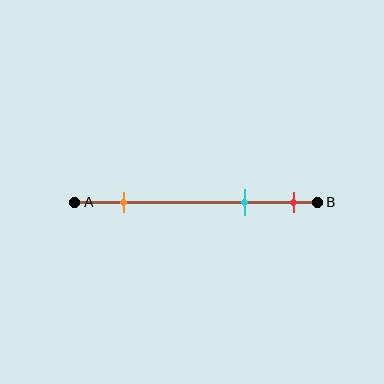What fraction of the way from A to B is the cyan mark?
The cyan mark is approximately 70% (0.7) of the way from A to B.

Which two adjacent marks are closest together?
The cyan and red marks are the closest adjacent pair.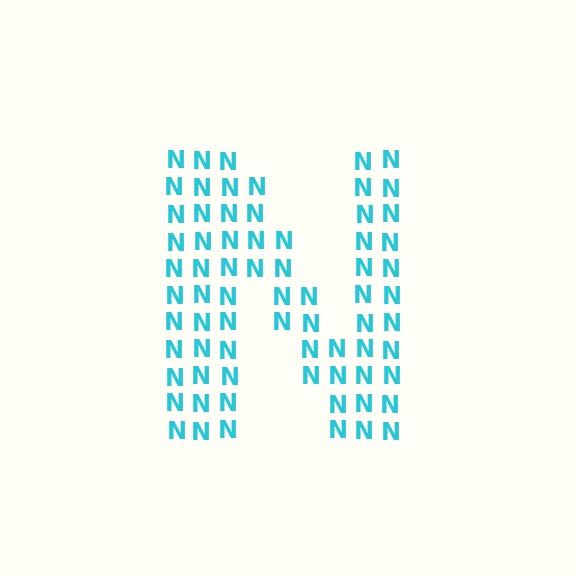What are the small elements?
The small elements are letter N's.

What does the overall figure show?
The overall figure shows the letter N.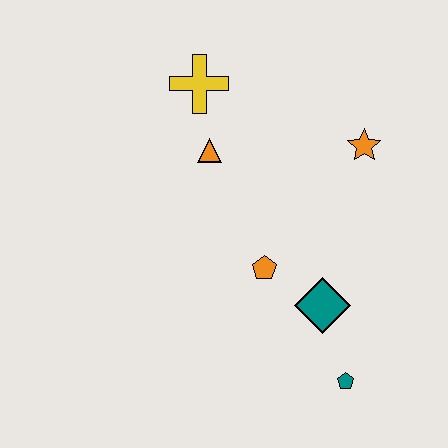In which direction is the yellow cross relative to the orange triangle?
The yellow cross is above the orange triangle.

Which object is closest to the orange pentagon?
The teal diamond is closest to the orange pentagon.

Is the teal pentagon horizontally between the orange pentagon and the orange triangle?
No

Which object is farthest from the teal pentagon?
The yellow cross is farthest from the teal pentagon.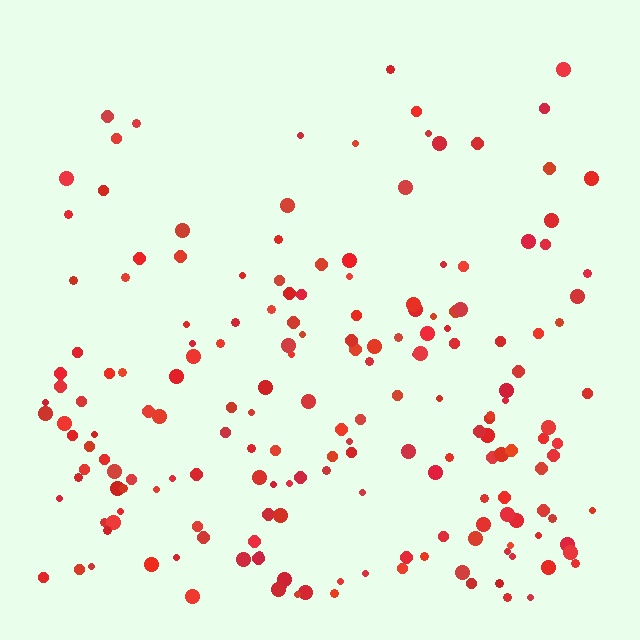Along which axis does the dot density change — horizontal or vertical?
Vertical.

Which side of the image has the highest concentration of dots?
The bottom.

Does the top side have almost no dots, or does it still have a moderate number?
Still a moderate number, just noticeably fewer than the bottom.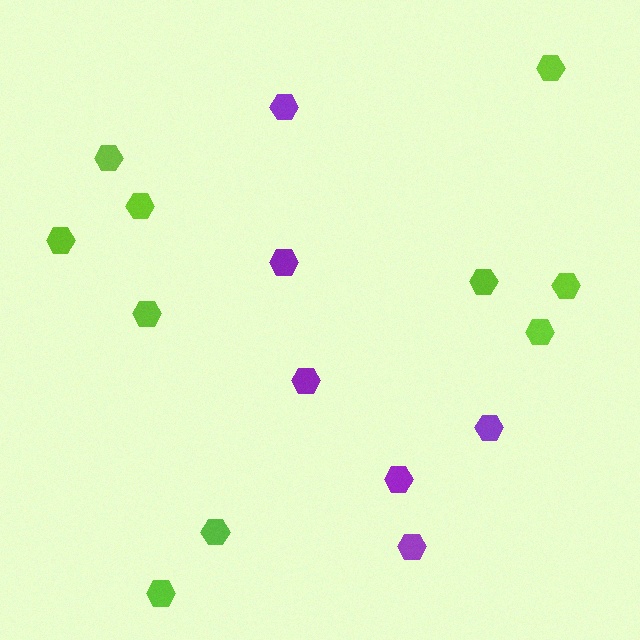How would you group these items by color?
There are 2 groups: one group of lime hexagons (10) and one group of purple hexagons (6).